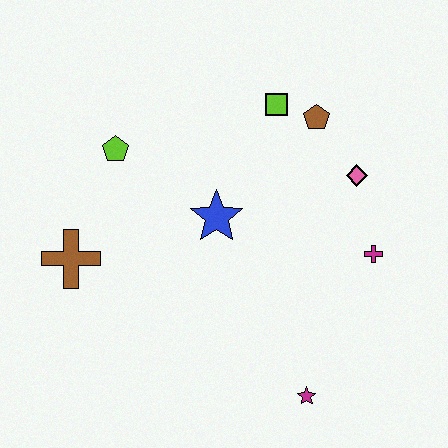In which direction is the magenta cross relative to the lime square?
The magenta cross is below the lime square.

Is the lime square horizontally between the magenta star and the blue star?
Yes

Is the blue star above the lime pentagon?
No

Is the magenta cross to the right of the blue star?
Yes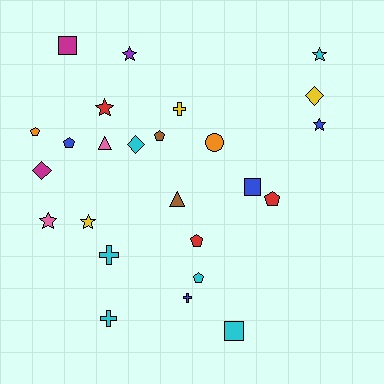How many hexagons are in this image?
There are no hexagons.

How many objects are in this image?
There are 25 objects.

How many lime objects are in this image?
There are no lime objects.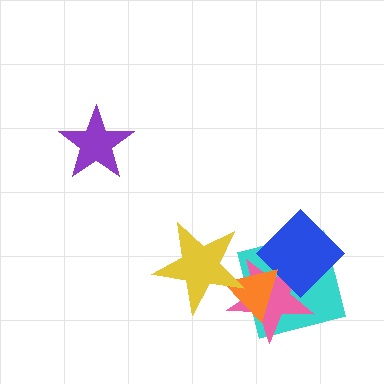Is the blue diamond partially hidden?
Yes, it is partially covered by another shape.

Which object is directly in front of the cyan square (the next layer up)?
The pink star is directly in front of the cyan square.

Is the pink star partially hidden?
Yes, it is partially covered by another shape.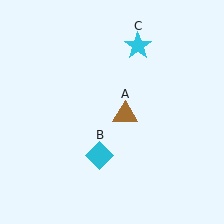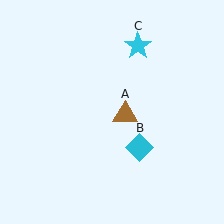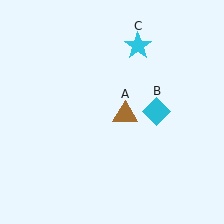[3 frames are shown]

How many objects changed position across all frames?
1 object changed position: cyan diamond (object B).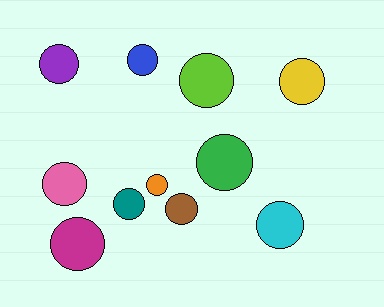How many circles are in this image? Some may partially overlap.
There are 11 circles.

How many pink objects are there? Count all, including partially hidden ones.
There is 1 pink object.